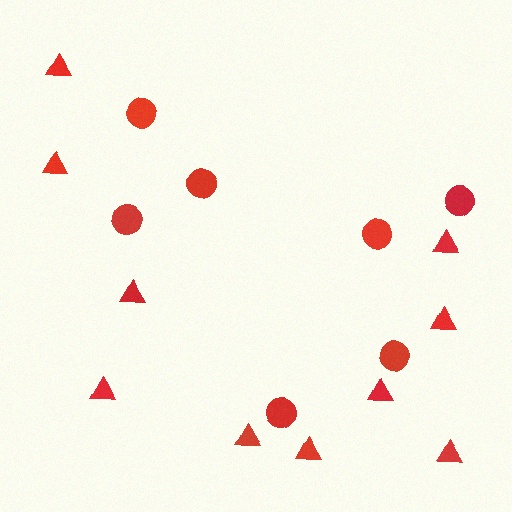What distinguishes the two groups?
There are 2 groups: one group of triangles (10) and one group of circles (7).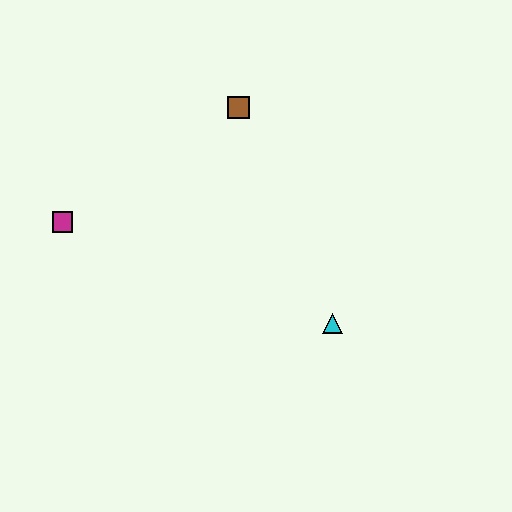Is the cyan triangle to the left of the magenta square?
No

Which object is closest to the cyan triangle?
The brown square is closest to the cyan triangle.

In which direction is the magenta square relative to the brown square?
The magenta square is to the left of the brown square.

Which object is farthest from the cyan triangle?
The magenta square is farthest from the cyan triangle.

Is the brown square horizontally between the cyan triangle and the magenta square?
Yes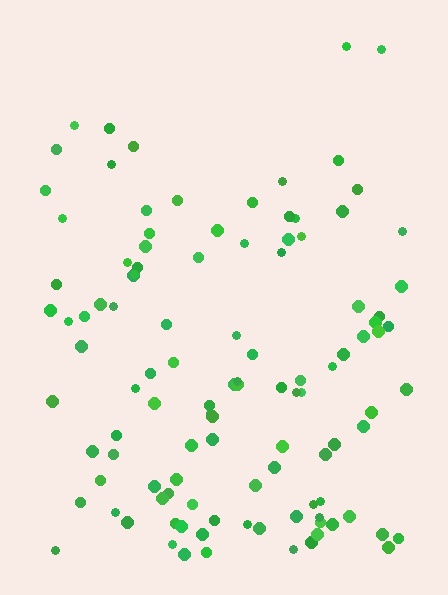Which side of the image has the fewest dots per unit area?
The top.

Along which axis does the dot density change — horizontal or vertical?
Vertical.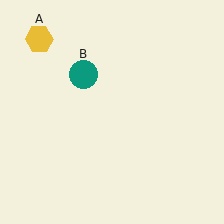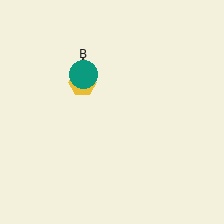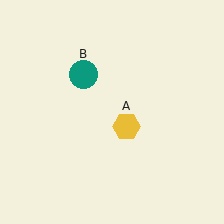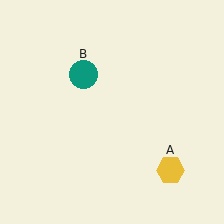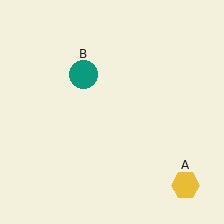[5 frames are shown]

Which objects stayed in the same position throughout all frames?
Teal circle (object B) remained stationary.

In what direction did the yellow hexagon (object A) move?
The yellow hexagon (object A) moved down and to the right.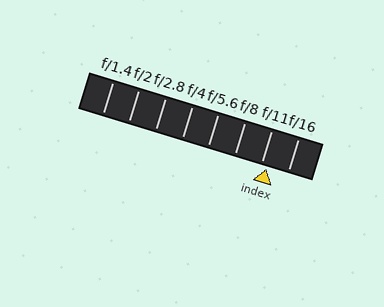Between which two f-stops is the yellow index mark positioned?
The index mark is between f/11 and f/16.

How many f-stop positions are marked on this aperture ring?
There are 8 f-stop positions marked.